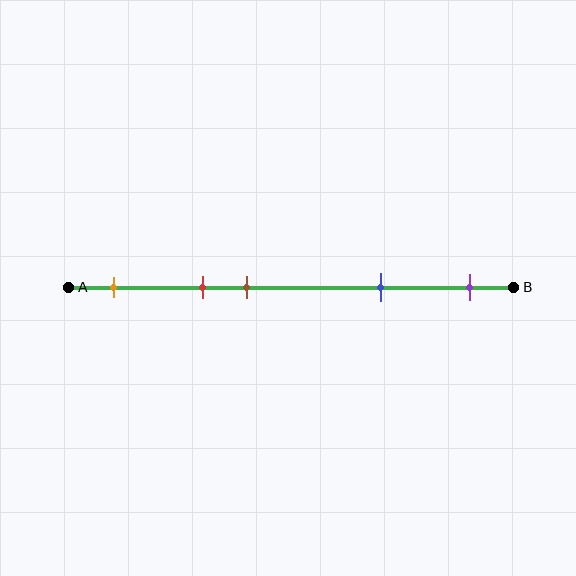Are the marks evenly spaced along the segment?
No, the marks are not evenly spaced.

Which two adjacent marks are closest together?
The red and brown marks are the closest adjacent pair.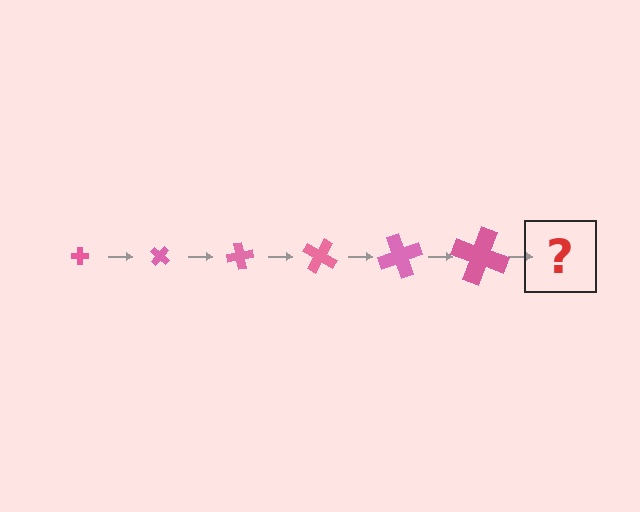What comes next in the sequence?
The next element should be a cross, larger than the previous one and rotated 240 degrees from the start.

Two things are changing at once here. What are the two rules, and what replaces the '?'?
The two rules are that the cross grows larger each step and it rotates 40 degrees each step. The '?' should be a cross, larger than the previous one and rotated 240 degrees from the start.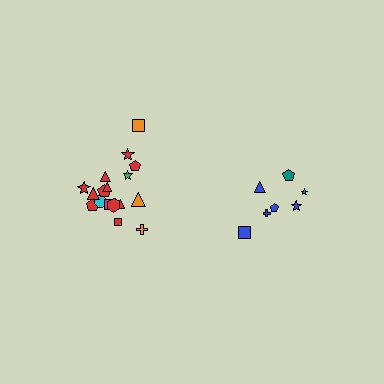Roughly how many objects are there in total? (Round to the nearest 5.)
Roughly 25 objects in total.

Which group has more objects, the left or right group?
The left group.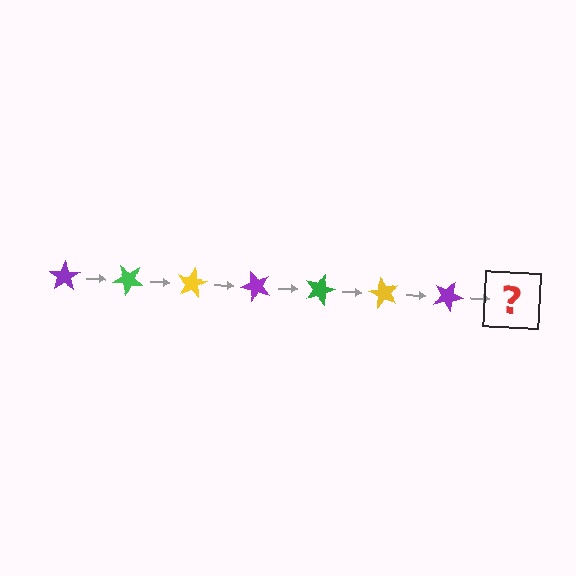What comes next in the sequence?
The next element should be a green star, rotated 280 degrees from the start.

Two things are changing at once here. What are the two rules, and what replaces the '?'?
The two rules are that it rotates 40 degrees each step and the color cycles through purple, green, and yellow. The '?' should be a green star, rotated 280 degrees from the start.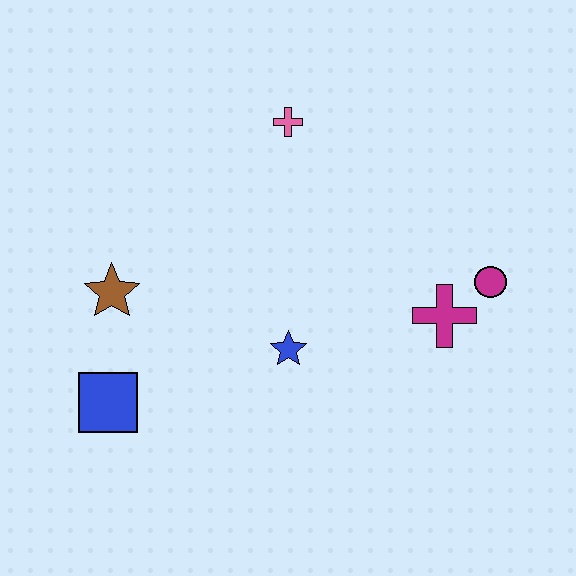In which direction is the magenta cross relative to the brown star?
The magenta cross is to the right of the brown star.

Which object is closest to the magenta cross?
The magenta circle is closest to the magenta cross.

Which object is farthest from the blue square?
The magenta circle is farthest from the blue square.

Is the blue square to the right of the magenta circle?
No